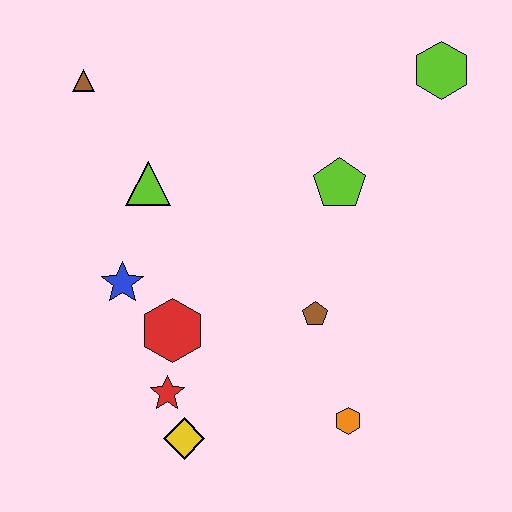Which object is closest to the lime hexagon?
The lime pentagon is closest to the lime hexagon.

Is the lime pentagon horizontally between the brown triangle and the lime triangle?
No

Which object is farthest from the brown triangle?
The orange hexagon is farthest from the brown triangle.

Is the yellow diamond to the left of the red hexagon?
No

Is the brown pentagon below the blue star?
Yes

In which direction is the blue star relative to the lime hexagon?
The blue star is to the left of the lime hexagon.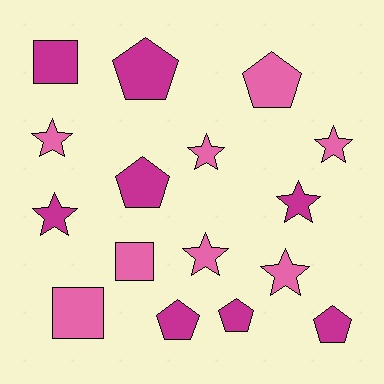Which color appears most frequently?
Magenta, with 8 objects.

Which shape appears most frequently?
Star, with 7 objects.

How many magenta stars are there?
There are 2 magenta stars.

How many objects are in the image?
There are 16 objects.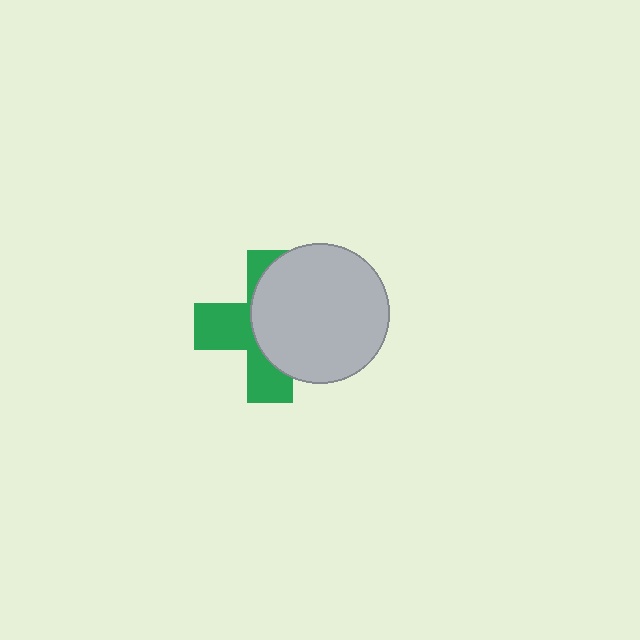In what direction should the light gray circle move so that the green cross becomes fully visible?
The light gray circle should move right. That is the shortest direction to clear the overlap and leave the green cross fully visible.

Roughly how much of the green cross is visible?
About half of it is visible (roughly 46%).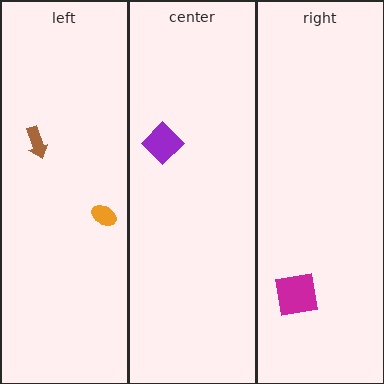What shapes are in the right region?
The magenta square.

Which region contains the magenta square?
The right region.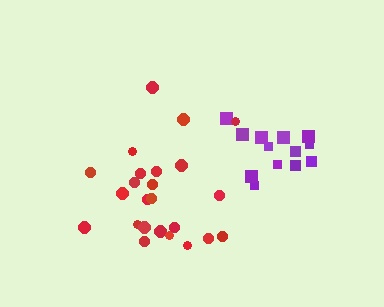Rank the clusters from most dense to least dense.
purple, red.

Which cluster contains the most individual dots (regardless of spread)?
Red (24).